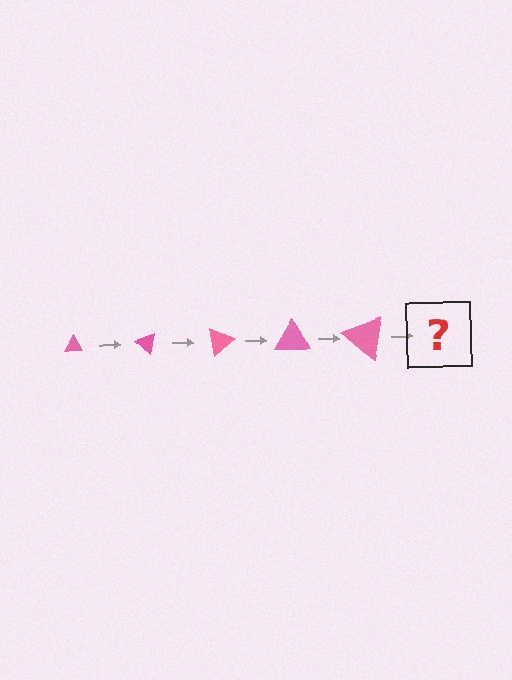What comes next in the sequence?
The next element should be a triangle, larger than the previous one and rotated 200 degrees from the start.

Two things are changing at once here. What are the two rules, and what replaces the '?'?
The two rules are that the triangle grows larger each step and it rotates 40 degrees each step. The '?' should be a triangle, larger than the previous one and rotated 200 degrees from the start.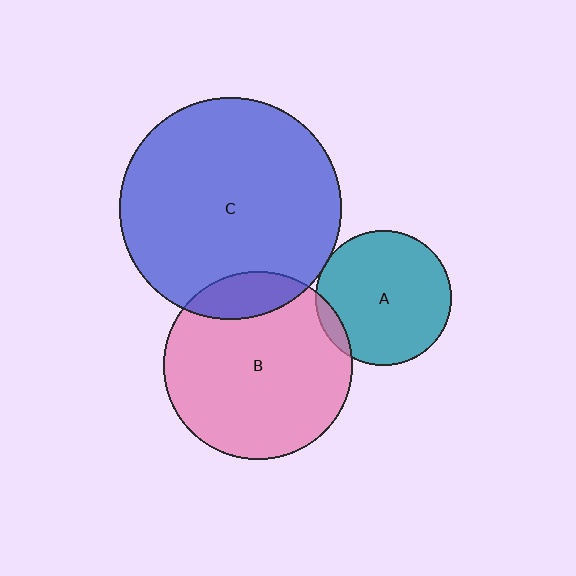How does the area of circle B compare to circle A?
Approximately 1.9 times.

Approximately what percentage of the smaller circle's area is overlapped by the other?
Approximately 15%.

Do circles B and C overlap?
Yes.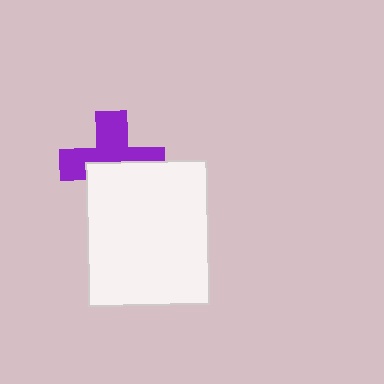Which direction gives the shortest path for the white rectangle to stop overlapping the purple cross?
Moving down gives the shortest separation.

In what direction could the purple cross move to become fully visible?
The purple cross could move up. That would shift it out from behind the white rectangle entirely.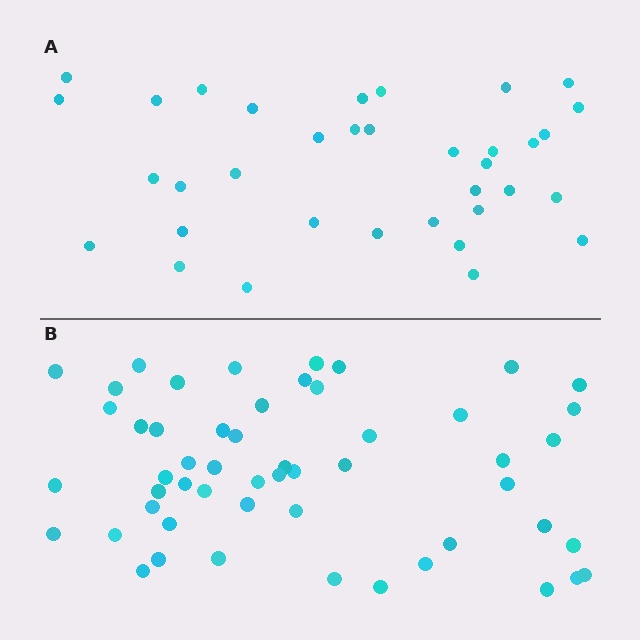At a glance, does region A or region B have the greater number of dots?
Region B (the bottom region) has more dots.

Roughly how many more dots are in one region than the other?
Region B has approximately 20 more dots than region A.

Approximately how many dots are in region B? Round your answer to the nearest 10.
About 50 dots. (The exact count is 53, which rounds to 50.)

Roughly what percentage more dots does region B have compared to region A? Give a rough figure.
About 50% more.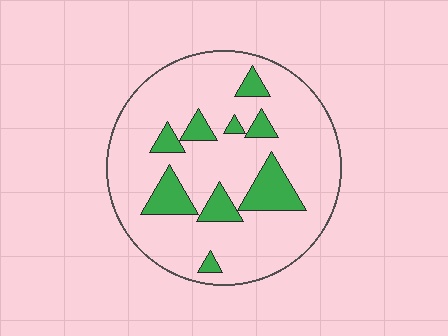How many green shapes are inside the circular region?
9.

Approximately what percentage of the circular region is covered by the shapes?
Approximately 15%.